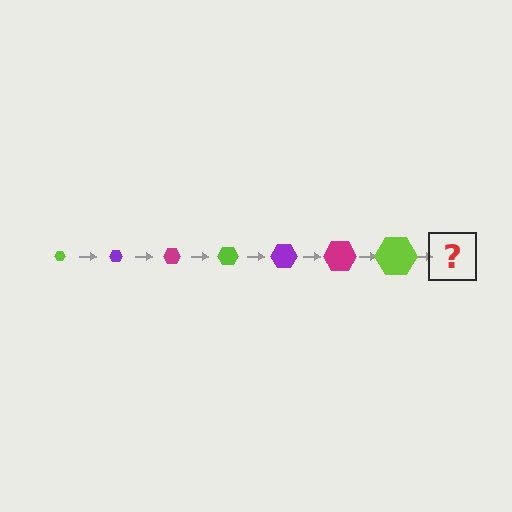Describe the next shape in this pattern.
It should be a purple hexagon, larger than the previous one.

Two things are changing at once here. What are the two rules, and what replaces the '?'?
The two rules are that the hexagon grows larger each step and the color cycles through lime, purple, and magenta. The '?' should be a purple hexagon, larger than the previous one.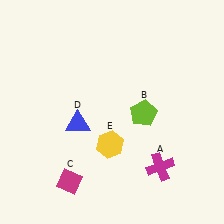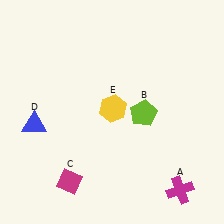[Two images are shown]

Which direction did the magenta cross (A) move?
The magenta cross (A) moved down.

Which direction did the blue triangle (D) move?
The blue triangle (D) moved left.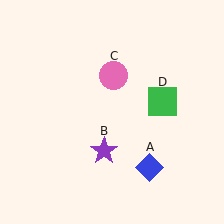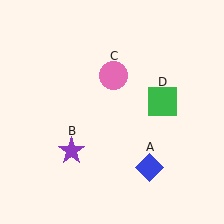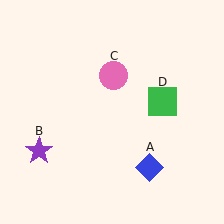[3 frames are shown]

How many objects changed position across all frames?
1 object changed position: purple star (object B).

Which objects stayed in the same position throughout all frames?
Blue diamond (object A) and pink circle (object C) and green square (object D) remained stationary.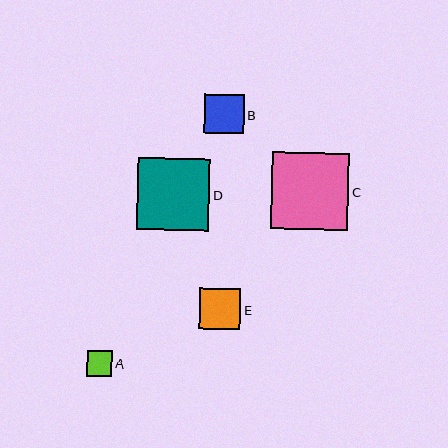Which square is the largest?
Square C is the largest with a size of approximately 77 pixels.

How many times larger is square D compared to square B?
Square D is approximately 1.8 times the size of square B.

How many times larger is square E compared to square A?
Square E is approximately 1.6 times the size of square A.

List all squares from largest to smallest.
From largest to smallest: C, D, E, B, A.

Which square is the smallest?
Square A is the smallest with a size of approximately 26 pixels.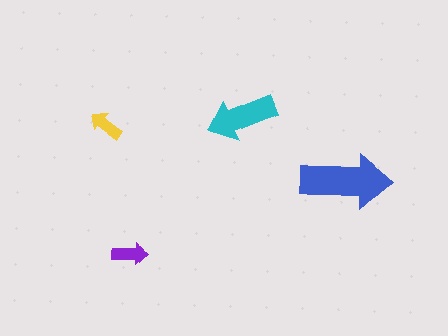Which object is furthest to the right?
The blue arrow is rightmost.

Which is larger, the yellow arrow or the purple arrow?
The purple one.